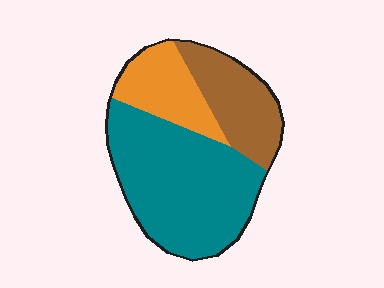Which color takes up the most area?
Teal, at roughly 55%.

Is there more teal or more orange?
Teal.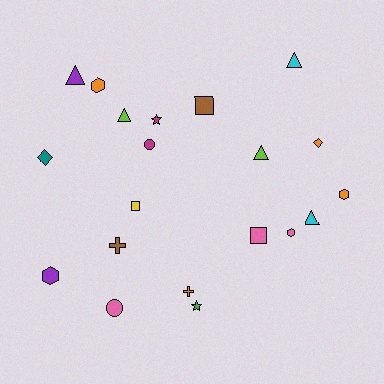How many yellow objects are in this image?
There is 1 yellow object.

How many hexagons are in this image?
There are 4 hexagons.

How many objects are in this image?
There are 20 objects.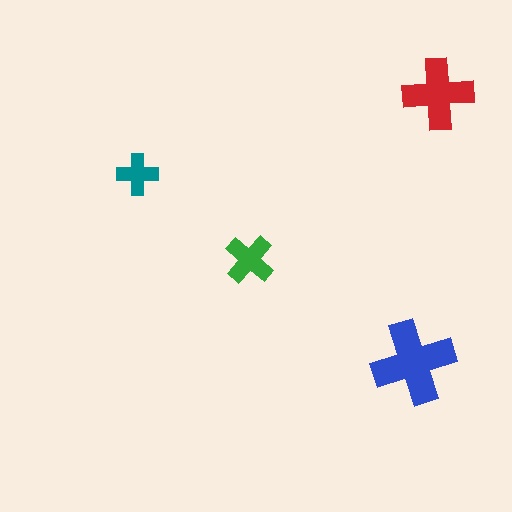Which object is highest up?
The red cross is topmost.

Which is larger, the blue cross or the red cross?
The blue one.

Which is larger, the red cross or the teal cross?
The red one.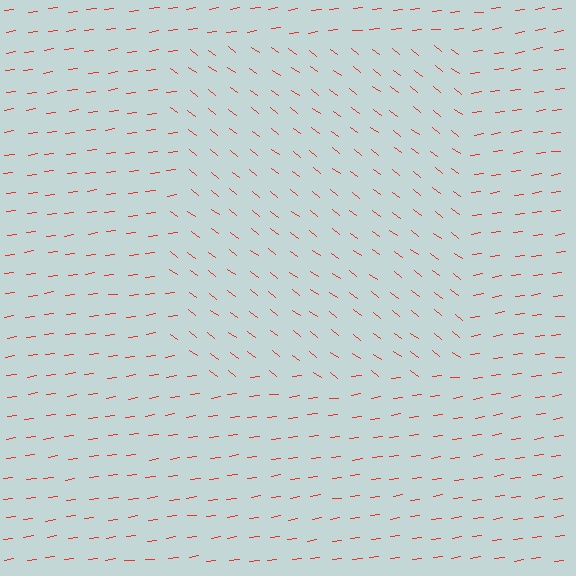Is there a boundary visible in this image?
Yes, there is a texture boundary formed by a change in line orientation.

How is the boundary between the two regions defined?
The boundary is defined purely by a change in line orientation (approximately 45 degrees difference). All lines are the same color and thickness.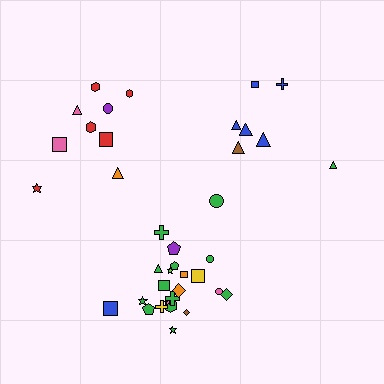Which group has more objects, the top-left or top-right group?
The top-left group.